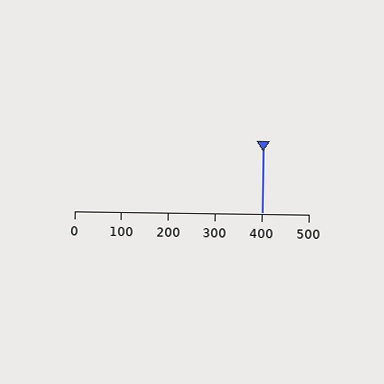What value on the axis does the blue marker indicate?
The marker indicates approximately 400.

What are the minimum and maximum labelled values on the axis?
The axis runs from 0 to 500.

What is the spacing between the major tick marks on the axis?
The major ticks are spaced 100 apart.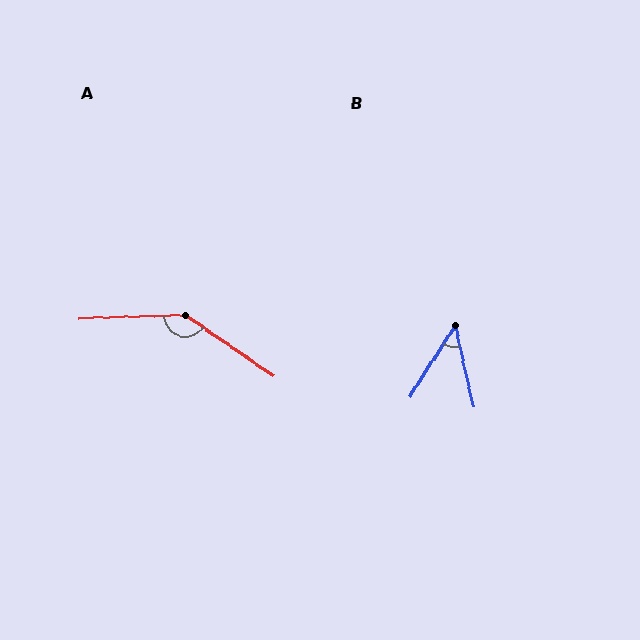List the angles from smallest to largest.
B (46°), A (143°).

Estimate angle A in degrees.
Approximately 143 degrees.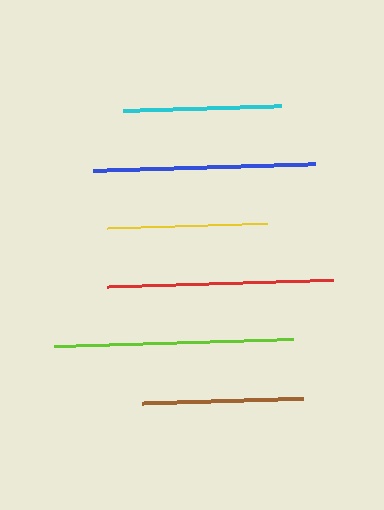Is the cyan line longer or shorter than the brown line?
The brown line is longer than the cyan line.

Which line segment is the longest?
The lime line is the longest at approximately 239 pixels.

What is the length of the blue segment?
The blue segment is approximately 222 pixels long.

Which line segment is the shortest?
The cyan line is the shortest at approximately 158 pixels.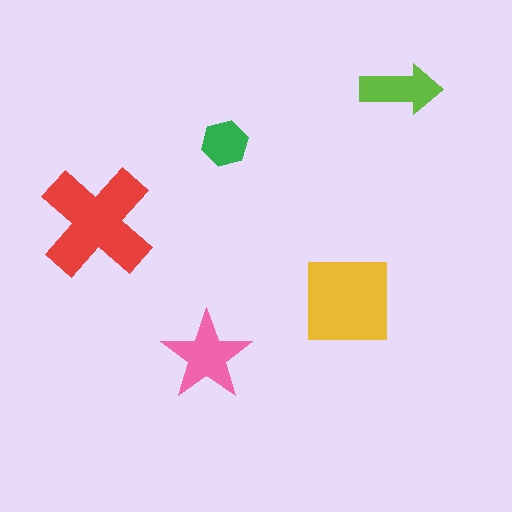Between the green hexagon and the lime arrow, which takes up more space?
The lime arrow.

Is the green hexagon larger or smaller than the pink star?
Smaller.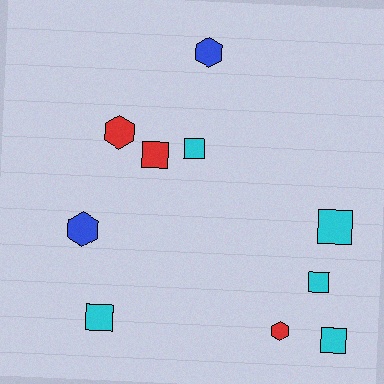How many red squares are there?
There is 1 red square.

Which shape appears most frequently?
Square, with 6 objects.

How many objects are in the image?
There are 10 objects.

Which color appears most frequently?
Cyan, with 5 objects.